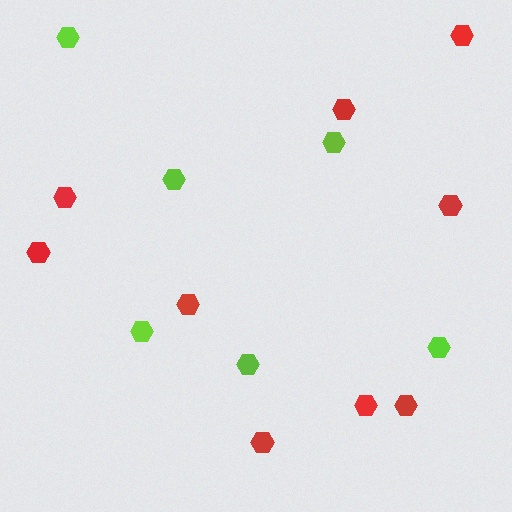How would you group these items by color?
There are 2 groups: one group of red hexagons (9) and one group of lime hexagons (6).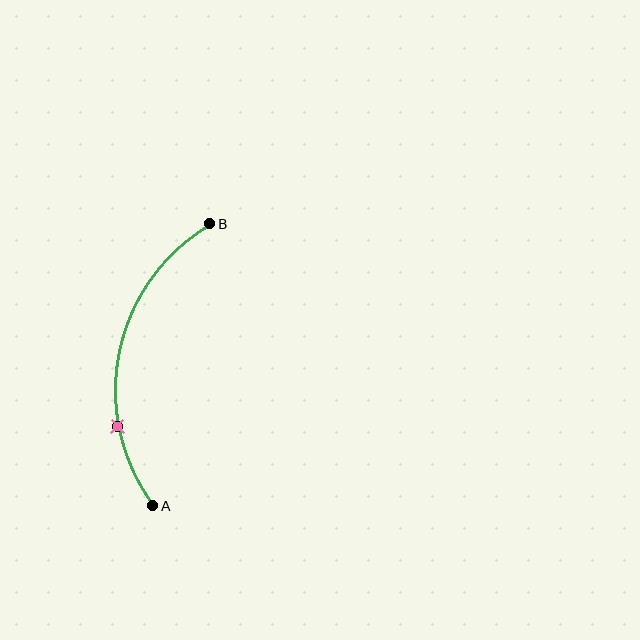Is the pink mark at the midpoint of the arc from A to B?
No. The pink mark lies on the arc but is closer to endpoint A. The arc midpoint would be at the point on the curve equidistant along the arc from both A and B.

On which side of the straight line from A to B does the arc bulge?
The arc bulges to the left of the straight line connecting A and B.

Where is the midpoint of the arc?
The arc midpoint is the point on the curve farthest from the straight line joining A and B. It sits to the left of that line.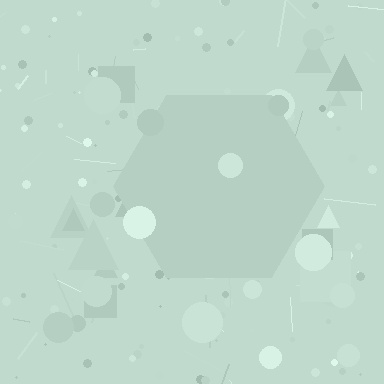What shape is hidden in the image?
A hexagon is hidden in the image.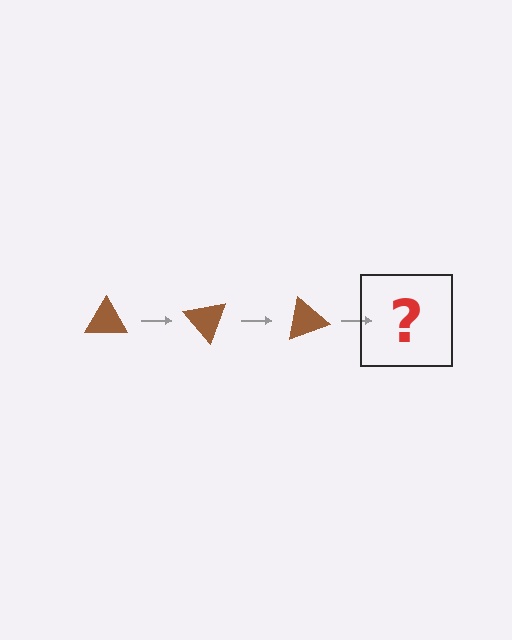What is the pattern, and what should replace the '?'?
The pattern is that the triangle rotates 50 degrees each step. The '?' should be a brown triangle rotated 150 degrees.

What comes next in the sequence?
The next element should be a brown triangle rotated 150 degrees.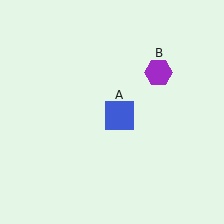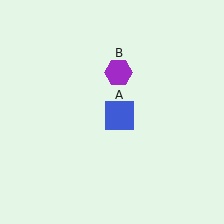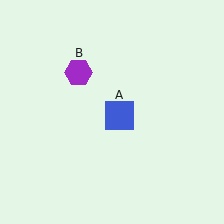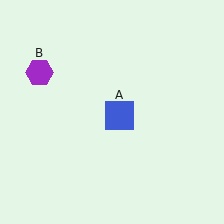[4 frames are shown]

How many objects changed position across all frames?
1 object changed position: purple hexagon (object B).